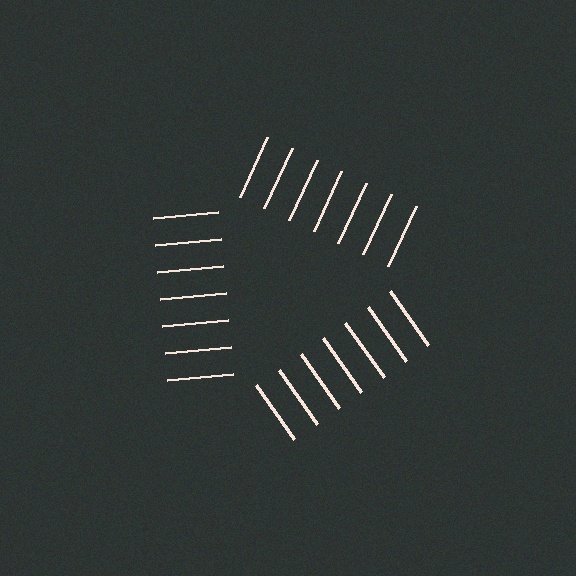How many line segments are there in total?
21 — 7 along each of the 3 edges.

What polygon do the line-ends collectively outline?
An illusory triangle — the line segments terminate on its edges but no continuous stroke is drawn.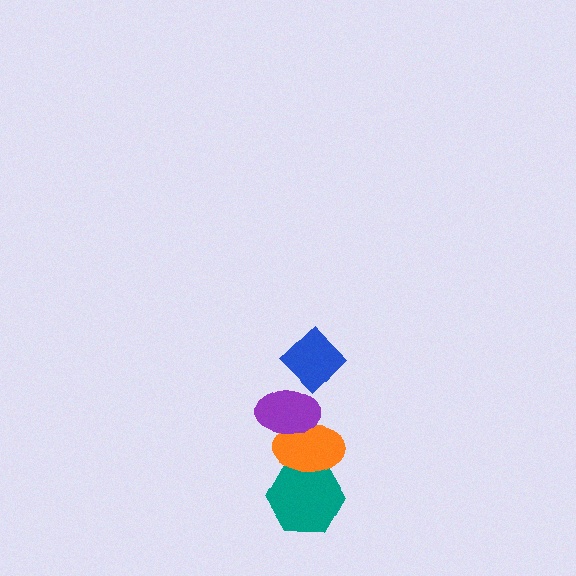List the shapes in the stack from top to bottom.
From top to bottom: the blue diamond, the purple ellipse, the orange ellipse, the teal hexagon.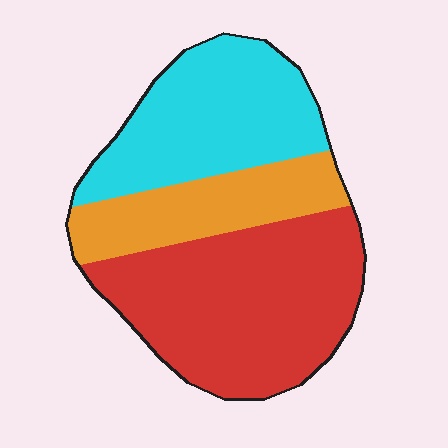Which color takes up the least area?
Orange, at roughly 20%.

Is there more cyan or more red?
Red.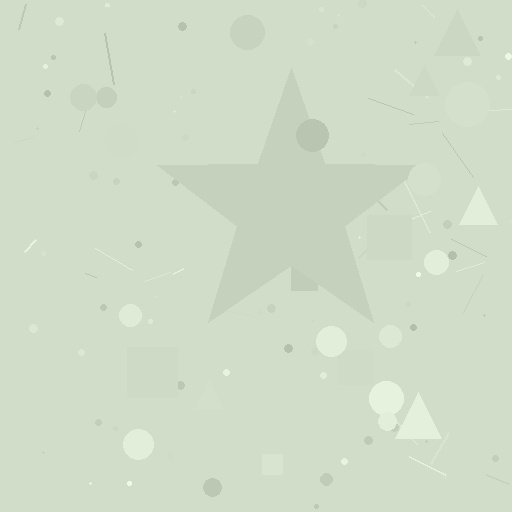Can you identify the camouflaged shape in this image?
The camouflaged shape is a star.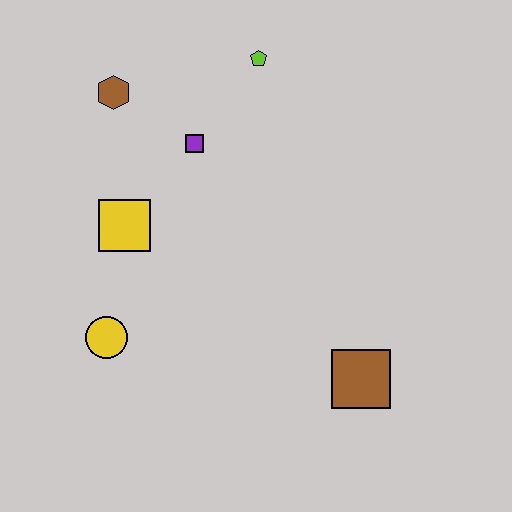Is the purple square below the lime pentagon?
Yes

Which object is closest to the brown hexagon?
The purple square is closest to the brown hexagon.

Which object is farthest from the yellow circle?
The lime pentagon is farthest from the yellow circle.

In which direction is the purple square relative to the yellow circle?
The purple square is above the yellow circle.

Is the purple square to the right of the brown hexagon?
Yes